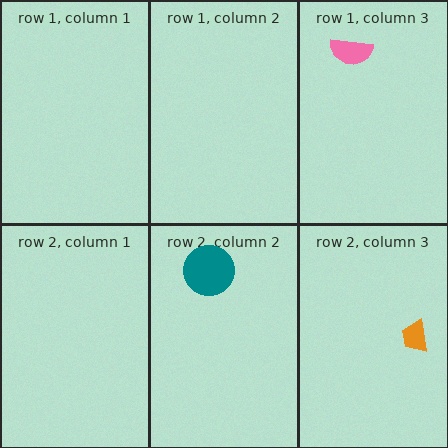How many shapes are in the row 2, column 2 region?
1.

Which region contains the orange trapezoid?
The row 2, column 3 region.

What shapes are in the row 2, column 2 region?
The teal circle.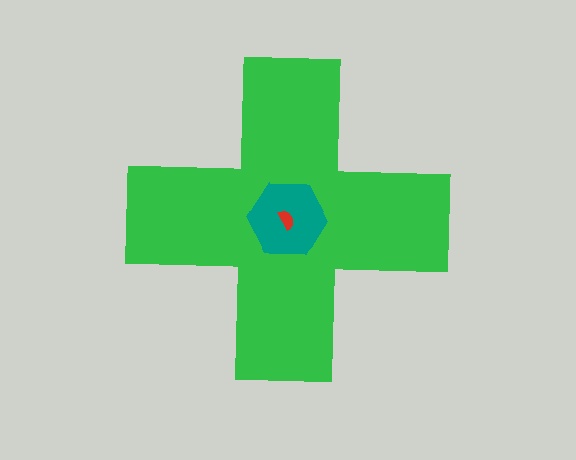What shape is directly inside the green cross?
The teal hexagon.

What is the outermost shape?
The green cross.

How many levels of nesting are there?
3.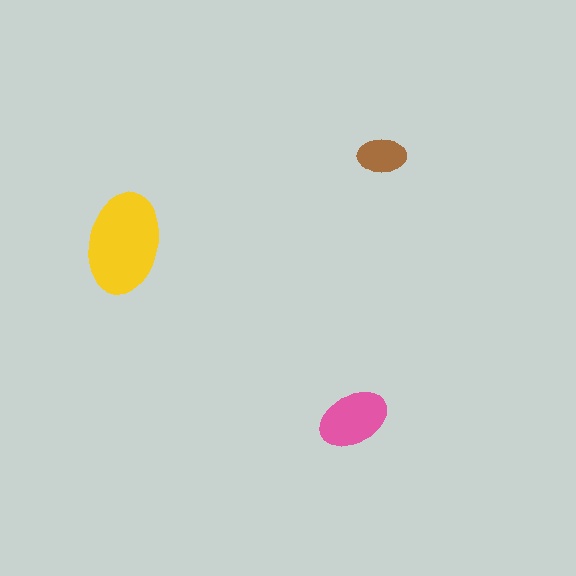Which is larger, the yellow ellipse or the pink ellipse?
The yellow one.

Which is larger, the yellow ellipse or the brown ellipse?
The yellow one.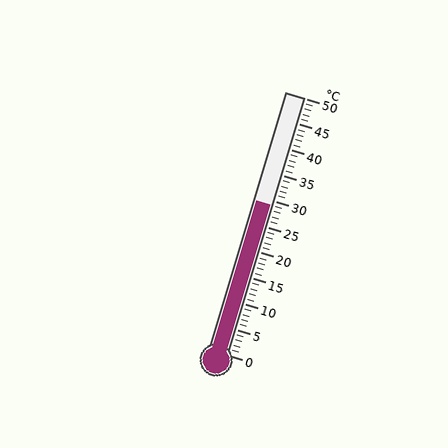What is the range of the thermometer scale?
The thermometer scale ranges from 0°C to 50°C.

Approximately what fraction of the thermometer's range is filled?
The thermometer is filled to approximately 60% of its range.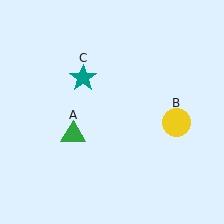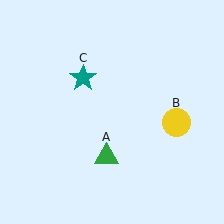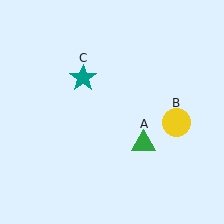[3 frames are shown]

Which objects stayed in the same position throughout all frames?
Yellow circle (object B) and teal star (object C) remained stationary.